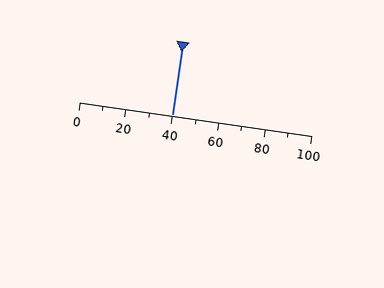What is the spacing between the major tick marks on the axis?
The major ticks are spaced 20 apart.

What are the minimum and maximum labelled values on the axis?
The axis runs from 0 to 100.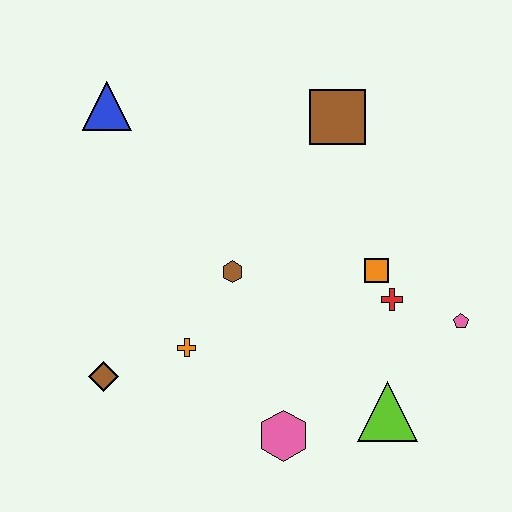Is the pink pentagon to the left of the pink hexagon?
No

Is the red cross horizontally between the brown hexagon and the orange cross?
No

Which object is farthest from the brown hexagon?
The pink pentagon is farthest from the brown hexagon.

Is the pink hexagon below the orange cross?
Yes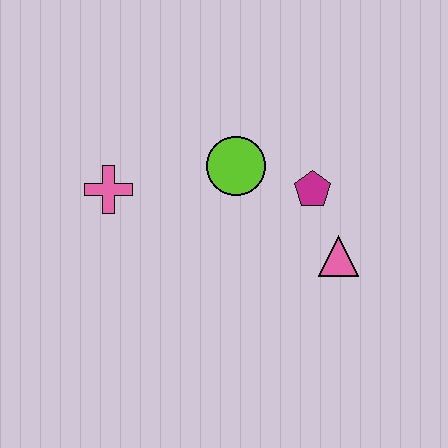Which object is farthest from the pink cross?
The pink triangle is farthest from the pink cross.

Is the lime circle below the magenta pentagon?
No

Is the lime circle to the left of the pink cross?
No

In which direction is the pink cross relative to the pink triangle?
The pink cross is to the left of the pink triangle.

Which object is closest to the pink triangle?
The magenta pentagon is closest to the pink triangle.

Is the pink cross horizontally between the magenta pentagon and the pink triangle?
No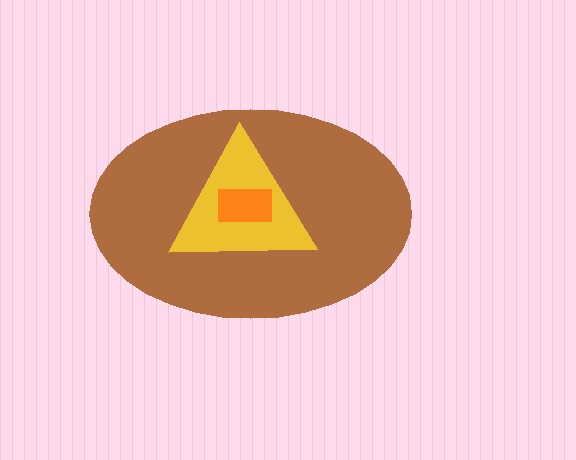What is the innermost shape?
The orange rectangle.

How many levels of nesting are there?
3.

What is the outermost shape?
The brown ellipse.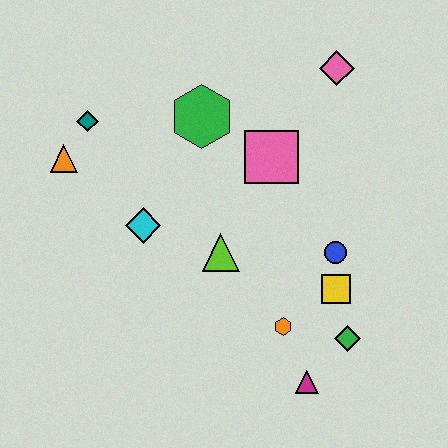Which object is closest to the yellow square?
The blue circle is closest to the yellow square.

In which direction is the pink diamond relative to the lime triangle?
The pink diamond is above the lime triangle.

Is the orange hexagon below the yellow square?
Yes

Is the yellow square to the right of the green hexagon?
Yes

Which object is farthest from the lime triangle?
The pink diamond is farthest from the lime triangle.